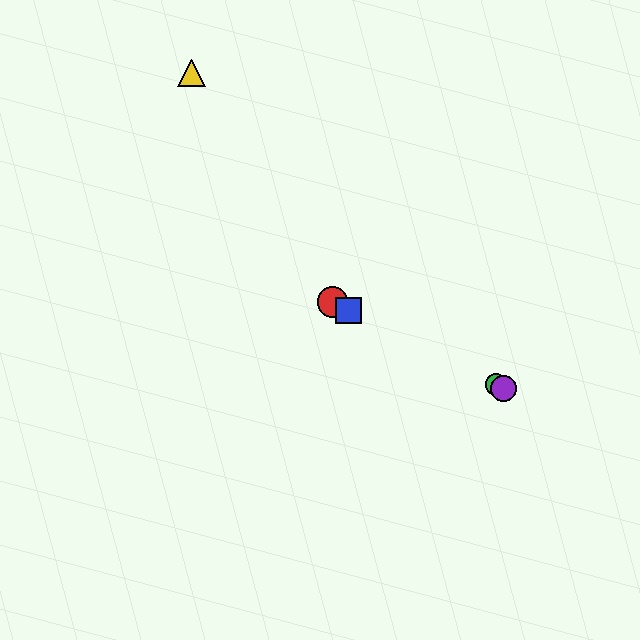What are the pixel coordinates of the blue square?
The blue square is at (349, 310).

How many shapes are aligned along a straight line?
4 shapes (the red circle, the blue square, the green circle, the purple circle) are aligned along a straight line.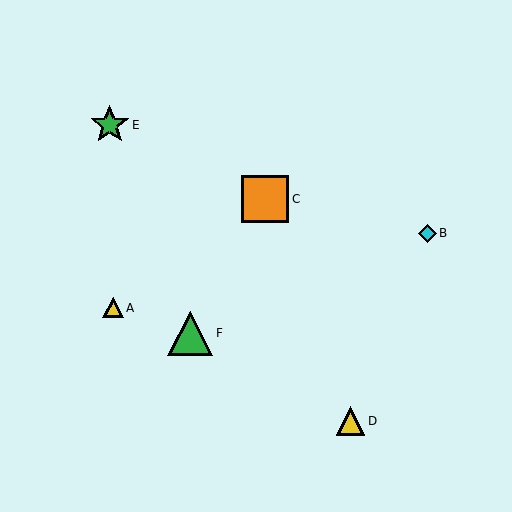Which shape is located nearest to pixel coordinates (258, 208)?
The orange square (labeled C) at (265, 199) is nearest to that location.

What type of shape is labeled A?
Shape A is a yellow triangle.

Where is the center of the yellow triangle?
The center of the yellow triangle is at (351, 421).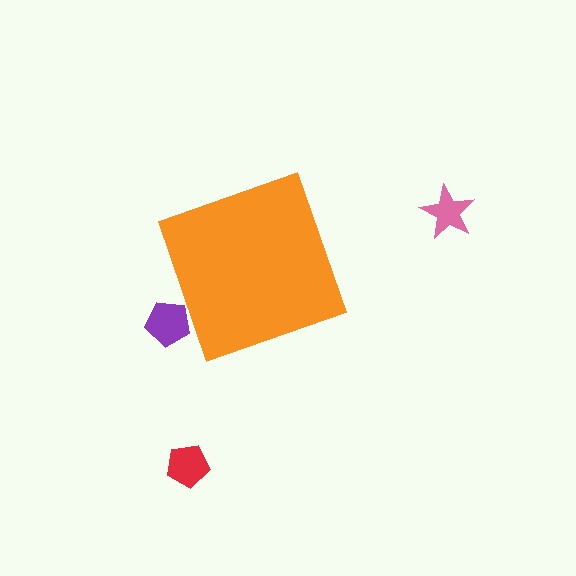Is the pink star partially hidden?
No, the pink star is fully visible.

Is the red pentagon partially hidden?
No, the red pentagon is fully visible.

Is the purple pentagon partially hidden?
Yes, the purple pentagon is partially hidden behind the orange diamond.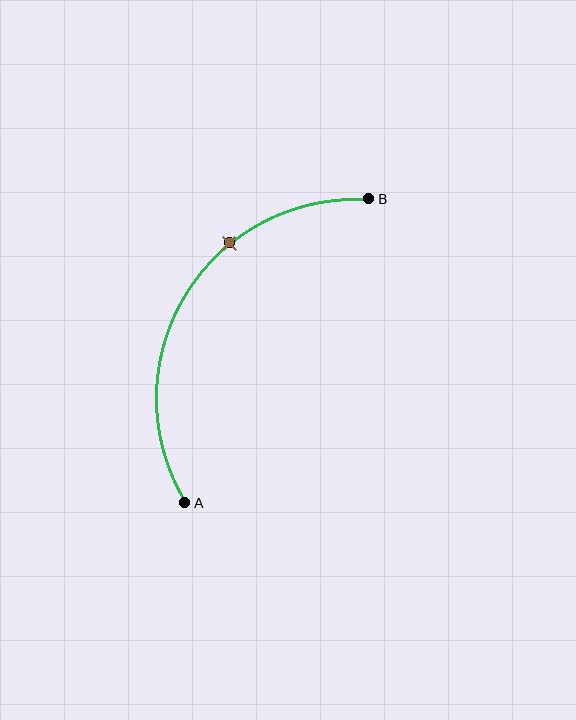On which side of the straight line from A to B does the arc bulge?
The arc bulges to the left of the straight line connecting A and B.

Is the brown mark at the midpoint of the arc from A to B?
No. The brown mark lies on the arc but is closer to endpoint B. The arc midpoint would be at the point on the curve equidistant along the arc from both A and B.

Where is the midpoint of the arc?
The arc midpoint is the point on the curve farthest from the straight line joining A and B. It sits to the left of that line.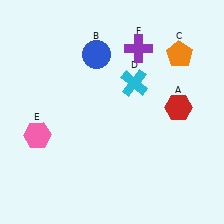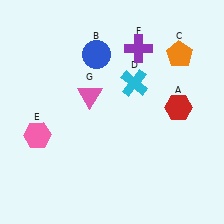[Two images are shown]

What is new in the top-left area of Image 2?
A pink triangle (G) was added in the top-left area of Image 2.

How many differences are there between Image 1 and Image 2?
There is 1 difference between the two images.